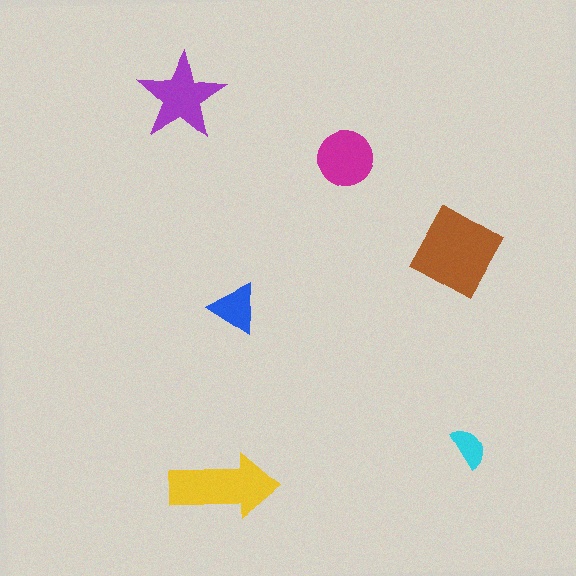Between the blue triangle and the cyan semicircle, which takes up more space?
The blue triangle.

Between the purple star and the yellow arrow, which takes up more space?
The yellow arrow.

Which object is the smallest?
The cyan semicircle.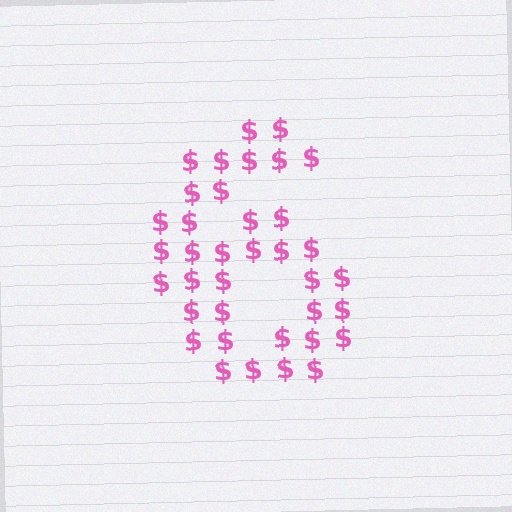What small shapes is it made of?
It is made of small dollar signs.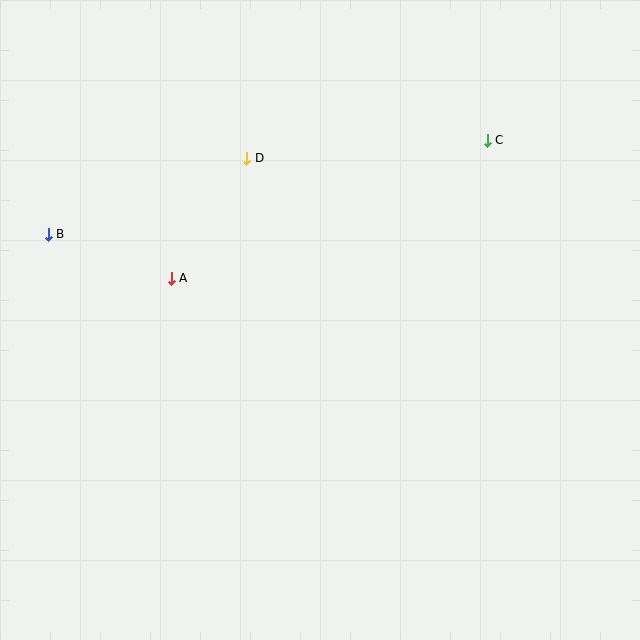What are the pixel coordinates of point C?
Point C is at (487, 140).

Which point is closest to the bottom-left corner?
Point A is closest to the bottom-left corner.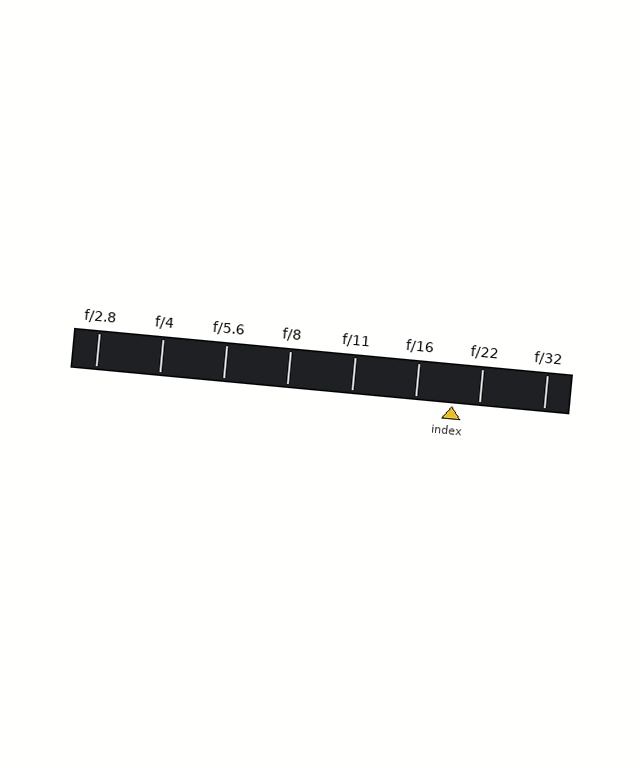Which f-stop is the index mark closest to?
The index mark is closest to f/22.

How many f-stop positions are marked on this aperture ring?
There are 8 f-stop positions marked.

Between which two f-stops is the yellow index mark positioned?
The index mark is between f/16 and f/22.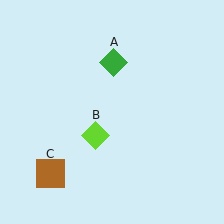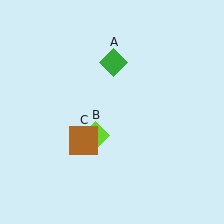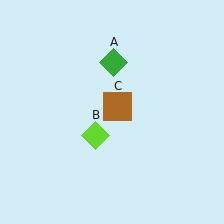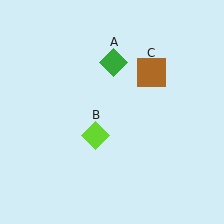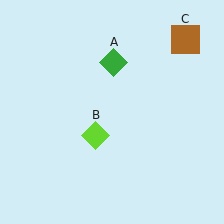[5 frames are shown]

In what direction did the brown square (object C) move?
The brown square (object C) moved up and to the right.